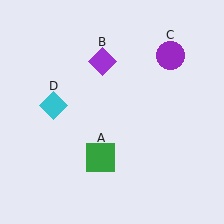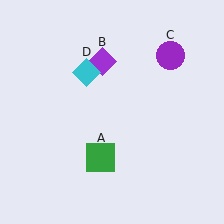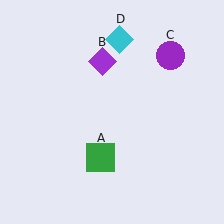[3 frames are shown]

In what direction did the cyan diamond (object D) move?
The cyan diamond (object D) moved up and to the right.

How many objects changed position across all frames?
1 object changed position: cyan diamond (object D).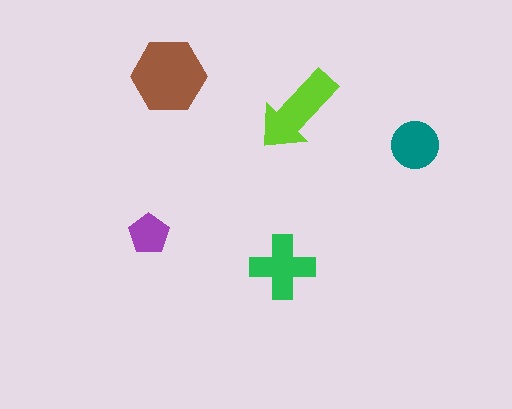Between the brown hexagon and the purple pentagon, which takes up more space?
The brown hexagon.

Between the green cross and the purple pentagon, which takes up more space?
The green cross.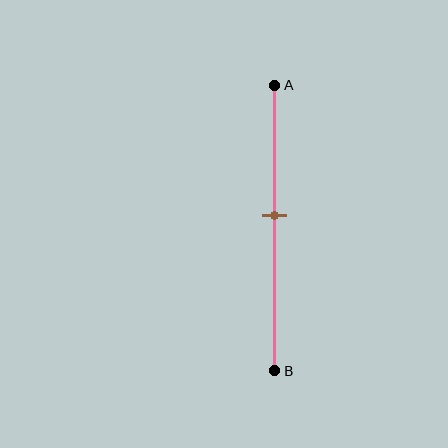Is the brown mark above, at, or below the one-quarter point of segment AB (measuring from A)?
The brown mark is below the one-quarter point of segment AB.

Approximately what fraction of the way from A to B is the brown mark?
The brown mark is approximately 45% of the way from A to B.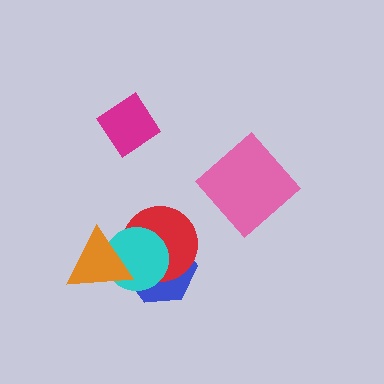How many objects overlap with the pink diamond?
0 objects overlap with the pink diamond.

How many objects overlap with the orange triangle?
3 objects overlap with the orange triangle.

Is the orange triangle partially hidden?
No, no other shape covers it.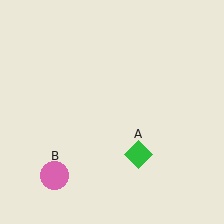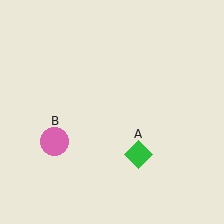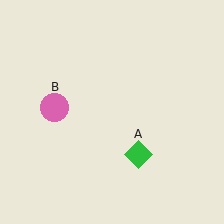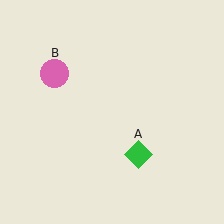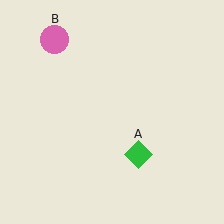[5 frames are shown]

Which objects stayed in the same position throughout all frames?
Green diamond (object A) remained stationary.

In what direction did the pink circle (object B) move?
The pink circle (object B) moved up.